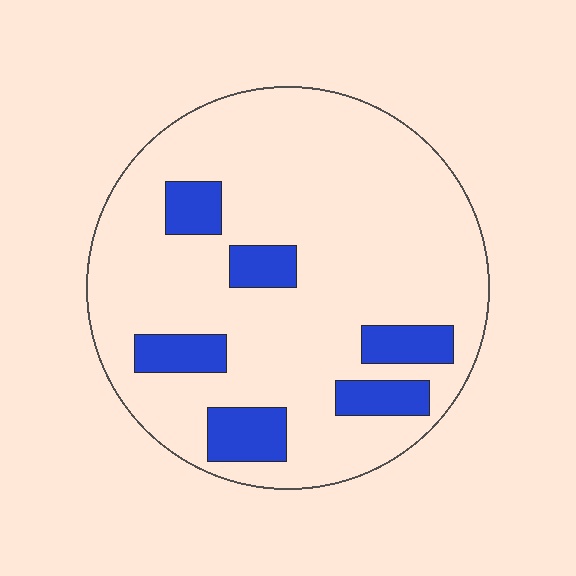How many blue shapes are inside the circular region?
6.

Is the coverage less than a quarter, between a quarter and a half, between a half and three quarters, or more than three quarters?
Less than a quarter.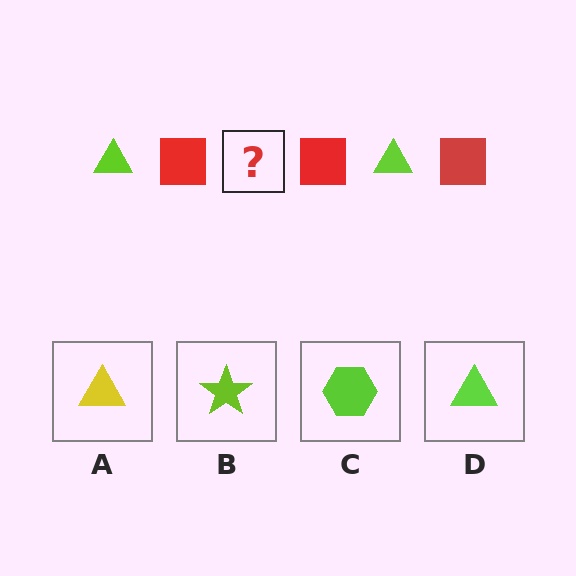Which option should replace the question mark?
Option D.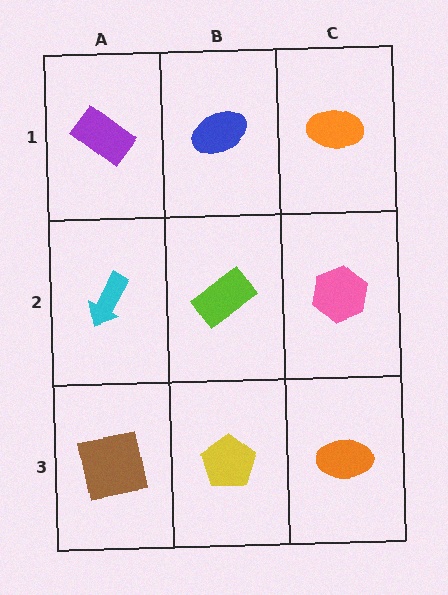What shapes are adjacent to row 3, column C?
A pink hexagon (row 2, column C), a yellow pentagon (row 3, column B).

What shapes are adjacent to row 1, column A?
A cyan arrow (row 2, column A), a blue ellipse (row 1, column B).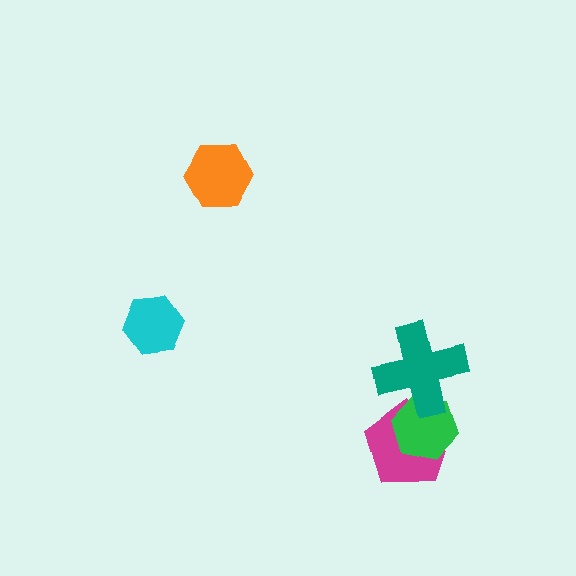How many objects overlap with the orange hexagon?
0 objects overlap with the orange hexagon.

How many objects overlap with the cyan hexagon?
0 objects overlap with the cyan hexagon.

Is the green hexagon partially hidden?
Yes, it is partially covered by another shape.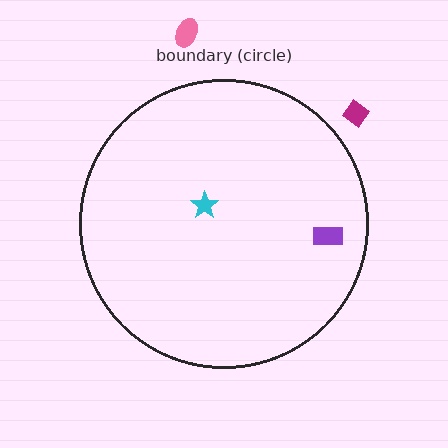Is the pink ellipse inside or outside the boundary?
Outside.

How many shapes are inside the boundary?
2 inside, 2 outside.